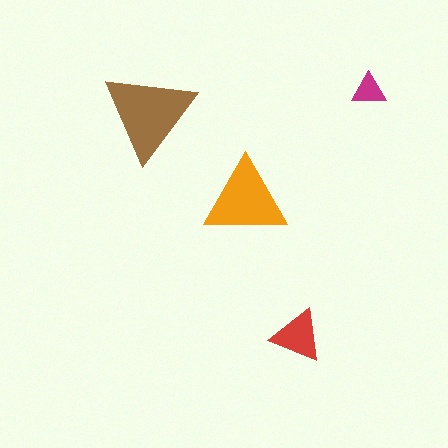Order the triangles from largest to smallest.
the brown one, the orange one, the red one, the magenta one.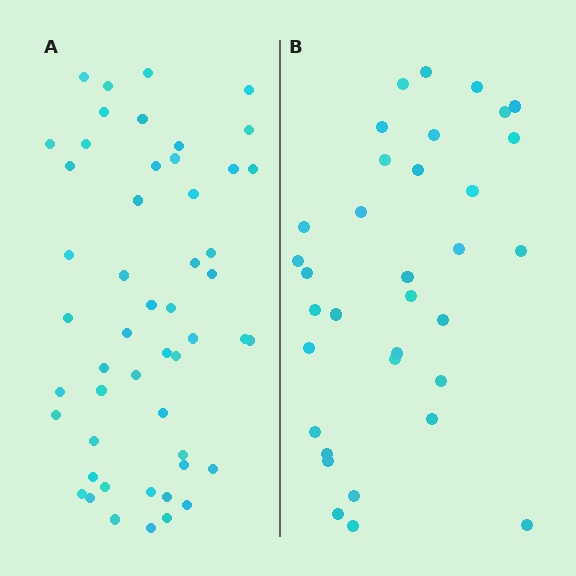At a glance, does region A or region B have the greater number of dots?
Region A (the left region) has more dots.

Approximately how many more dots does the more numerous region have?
Region A has approximately 15 more dots than region B.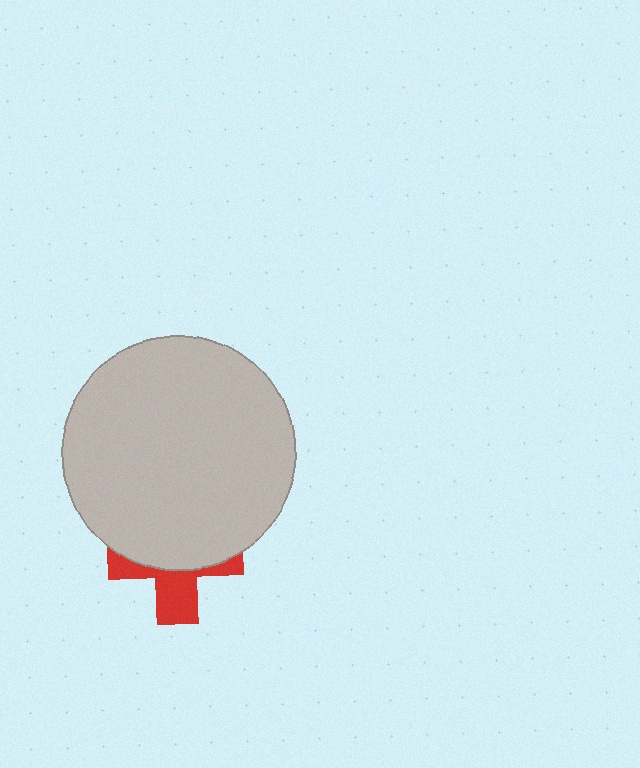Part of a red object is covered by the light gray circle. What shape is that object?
It is a cross.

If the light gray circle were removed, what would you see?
You would see the complete red cross.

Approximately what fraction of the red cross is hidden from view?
Roughly 62% of the red cross is hidden behind the light gray circle.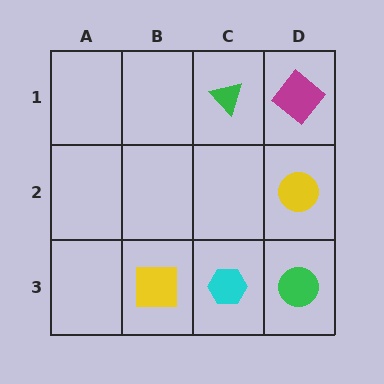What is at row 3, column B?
A yellow square.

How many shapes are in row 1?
2 shapes.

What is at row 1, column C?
A green triangle.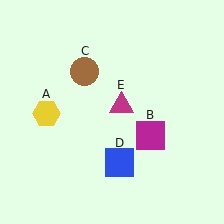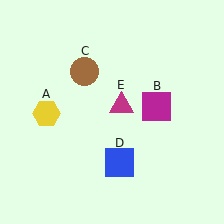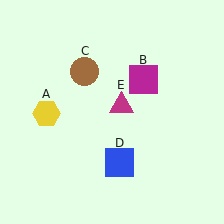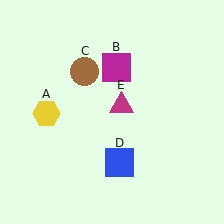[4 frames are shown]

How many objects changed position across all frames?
1 object changed position: magenta square (object B).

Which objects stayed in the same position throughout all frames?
Yellow hexagon (object A) and brown circle (object C) and blue square (object D) and magenta triangle (object E) remained stationary.